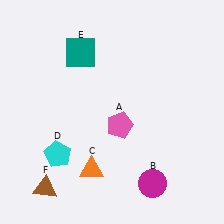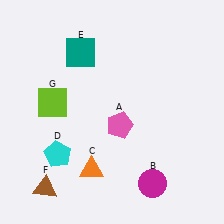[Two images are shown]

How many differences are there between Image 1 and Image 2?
There is 1 difference between the two images.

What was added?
A lime square (G) was added in Image 2.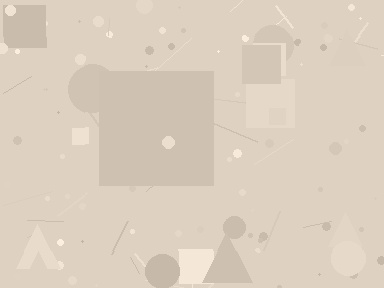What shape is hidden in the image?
A square is hidden in the image.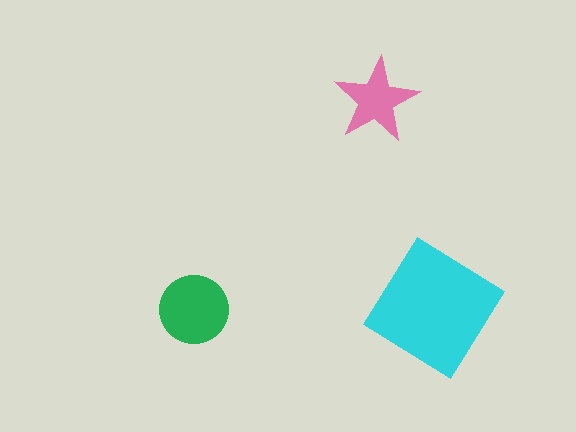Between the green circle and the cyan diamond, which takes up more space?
The cyan diamond.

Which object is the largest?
The cyan diamond.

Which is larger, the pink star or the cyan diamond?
The cyan diamond.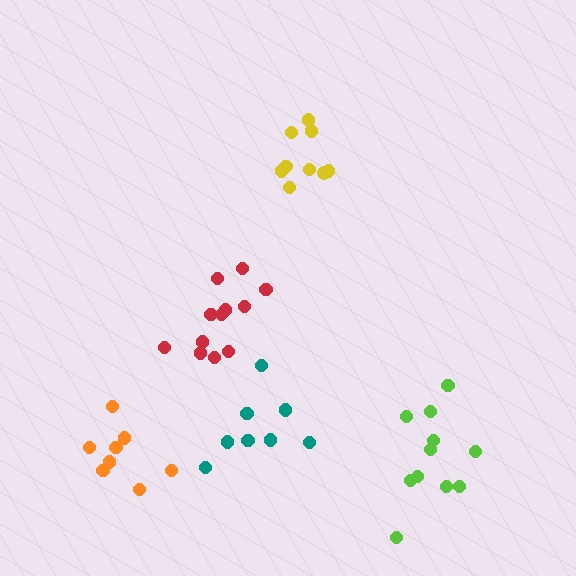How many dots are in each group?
Group 1: 12 dots, Group 2: 11 dots, Group 3: 9 dots, Group 4: 8 dots, Group 5: 8 dots (48 total).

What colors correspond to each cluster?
The clusters are colored: red, lime, yellow, orange, teal.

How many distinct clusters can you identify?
There are 5 distinct clusters.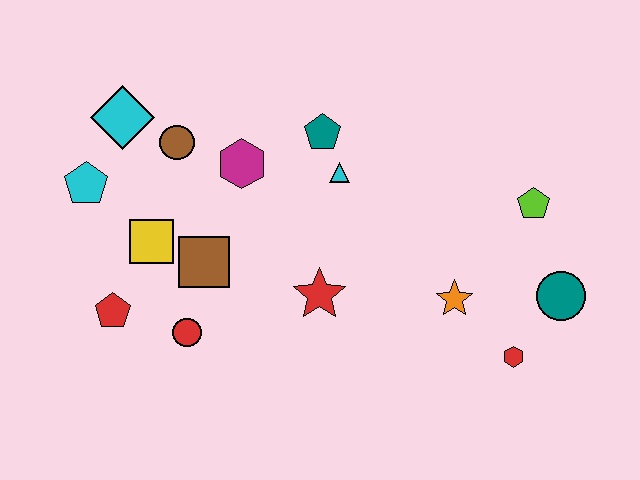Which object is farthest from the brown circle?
The teal circle is farthest from the brown circle.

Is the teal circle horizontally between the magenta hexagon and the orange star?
No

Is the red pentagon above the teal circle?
No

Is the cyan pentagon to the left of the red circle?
Yes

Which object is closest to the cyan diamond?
The brown circle is closest to the cyan diamond.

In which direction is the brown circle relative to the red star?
The brown circle is above the red star.